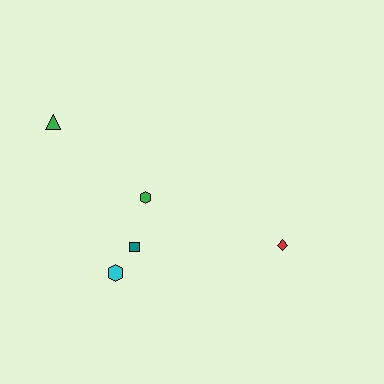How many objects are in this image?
There are 5 objects.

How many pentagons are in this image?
There are no pentagons.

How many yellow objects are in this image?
There are no yellow objects.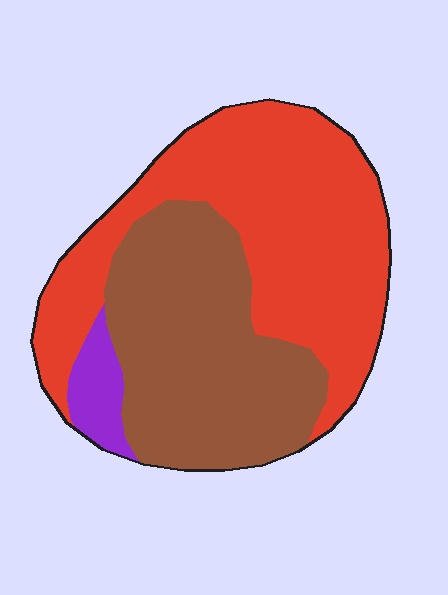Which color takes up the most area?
Red, at roughly 50%.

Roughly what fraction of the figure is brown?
Brown takes up about two fifths (2/5) of the figure.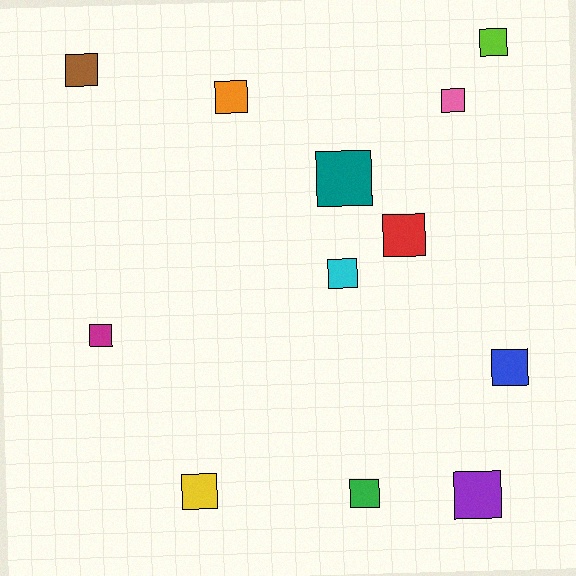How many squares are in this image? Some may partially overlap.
There are 12 squares.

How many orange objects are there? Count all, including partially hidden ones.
There is 1 orange object.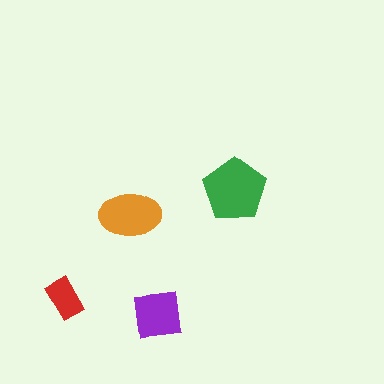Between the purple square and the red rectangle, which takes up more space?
The purple square.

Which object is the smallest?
The red rectangle.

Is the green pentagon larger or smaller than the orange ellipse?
Larger.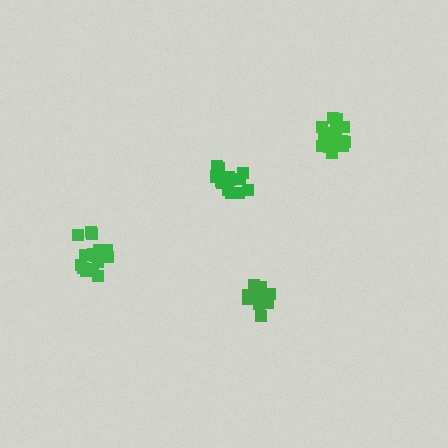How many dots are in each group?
Group 1: 12 dots, Group 2: 13 dots, Group 3: 15 dots, Group 4: 17 dots (57 total).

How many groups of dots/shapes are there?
There are 4 groups.